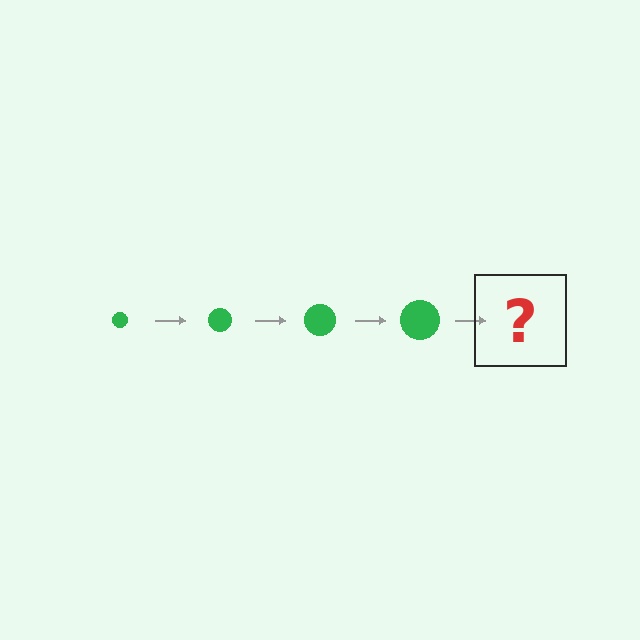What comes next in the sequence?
The next element should be a green circle, larger than the previous one.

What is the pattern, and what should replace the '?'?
The pattern is that the circle gets progressively larger each step. The '?' should be a green circle, larger than the previous one.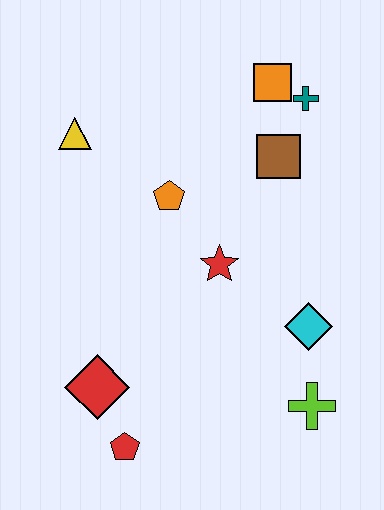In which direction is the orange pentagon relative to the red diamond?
The orange pentagon is above the red diamond.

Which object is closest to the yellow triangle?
The orange pentagon is closest to the yellow triangle.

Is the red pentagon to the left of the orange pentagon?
Yes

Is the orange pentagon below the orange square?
Yes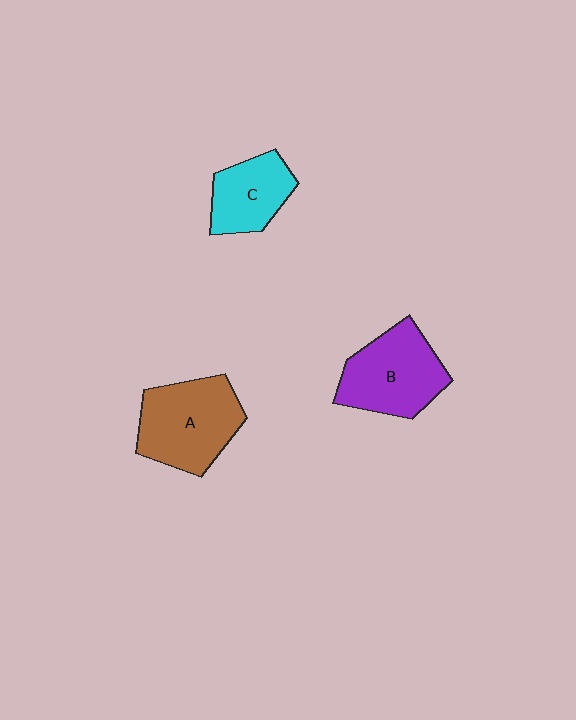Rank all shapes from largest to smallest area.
From largest to smallest: A (brown), B (purple), C (cyan).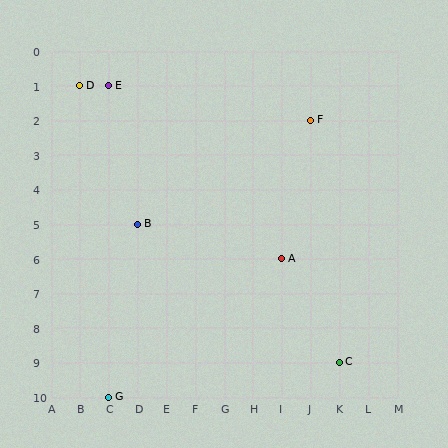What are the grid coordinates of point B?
Point B is at grid coordinates (D, 5).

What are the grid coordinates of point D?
Point D is at grid coordinates (B, 1).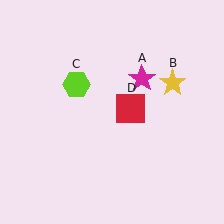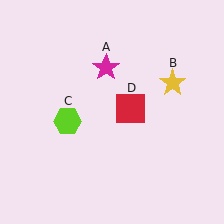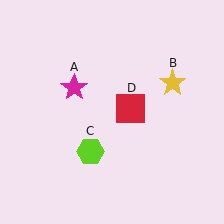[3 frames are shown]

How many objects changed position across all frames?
2 objects changed position: magenta star (object A), lime hexagon (object C).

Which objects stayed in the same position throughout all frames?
Yellow star (object B) and red square (object D) remained stationary.